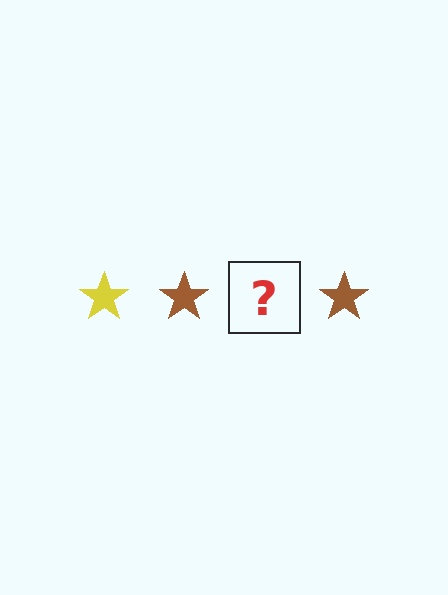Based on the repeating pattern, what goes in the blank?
The blank should be a yellow star.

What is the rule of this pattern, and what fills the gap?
The rule is that the pattern cycles through yellow, brown stars. The gap should be filled with a yellow star.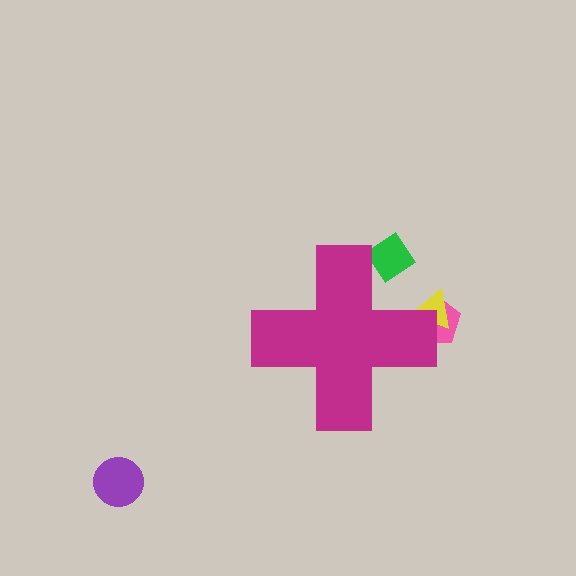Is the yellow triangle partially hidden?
Yes, the yellow triangle is partially hidden behind the magenta cross.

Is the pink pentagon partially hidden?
Yes, the pink pentagon is partially hidden behind the magenta cross.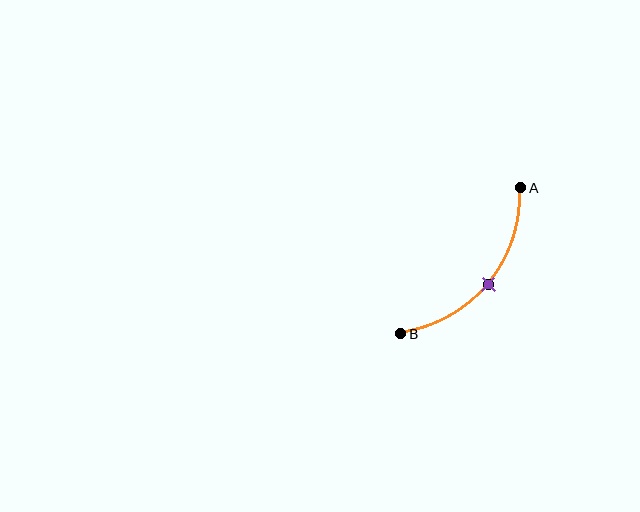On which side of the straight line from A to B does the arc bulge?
The arc bulges below and to the right of the straight line connecting A and B.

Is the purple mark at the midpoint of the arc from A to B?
Yes. The purple mark lies on the arc at equal arc-length from both A and B — it is the arc midpoint.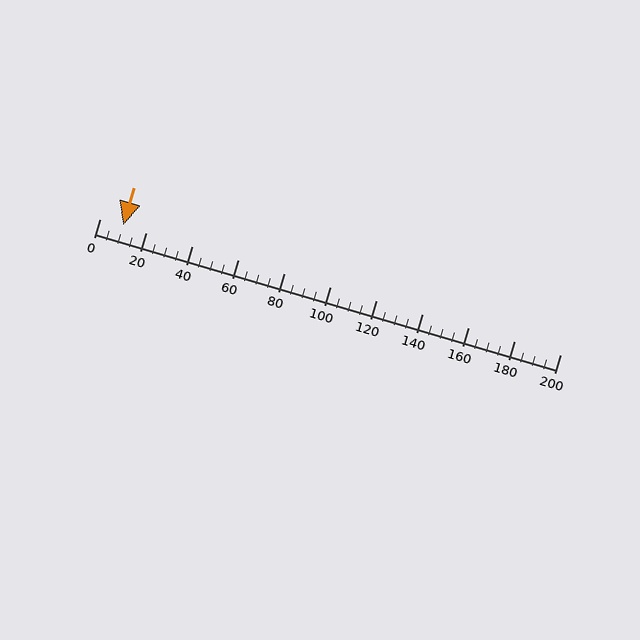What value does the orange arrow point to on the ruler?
The orange arrow points to approximately 10.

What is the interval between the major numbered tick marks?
The major tick marks are spaced 20 units apart.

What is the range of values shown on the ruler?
The ruler shows values from 0 to 200.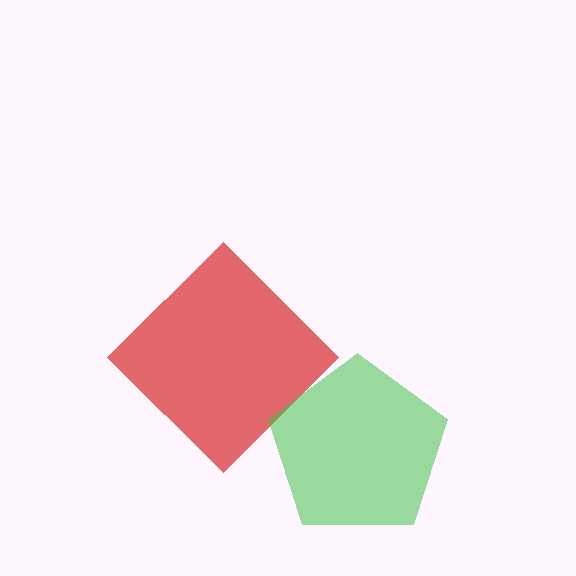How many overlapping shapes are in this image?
There are 2 overlapping shapes in the image.